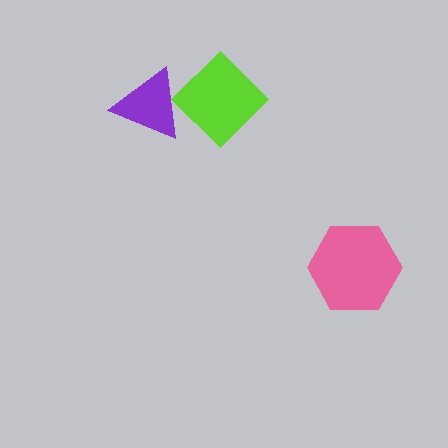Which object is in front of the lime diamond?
The purple triangle is in front of the lime diamond.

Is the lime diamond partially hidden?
Yes, it is partially covered by another shape.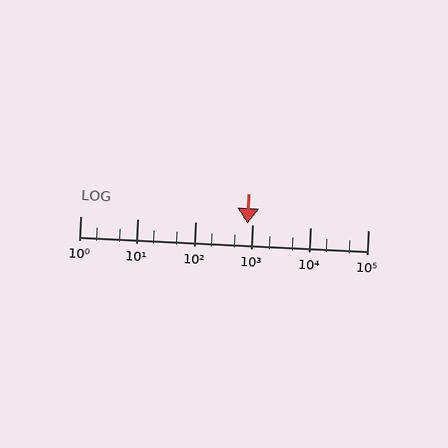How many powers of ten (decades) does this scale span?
The scale spans 5 decades, from 1 to 100000.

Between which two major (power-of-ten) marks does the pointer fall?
The pointer is between 100 and 1000.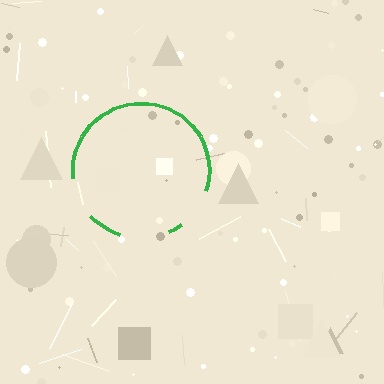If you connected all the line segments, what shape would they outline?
They would outline a circle.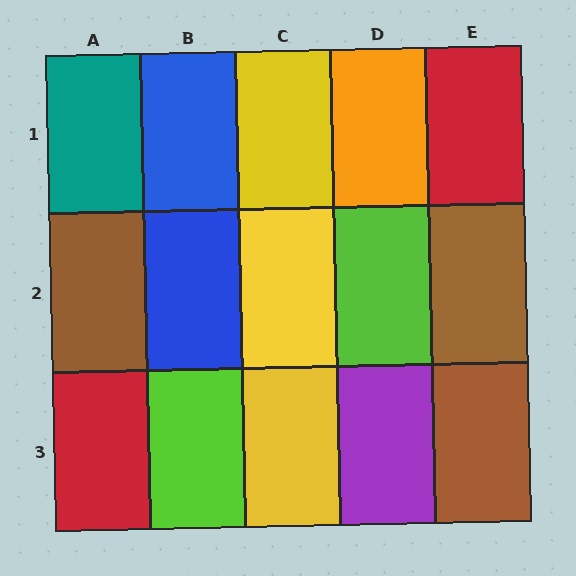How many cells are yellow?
3 cells are yellow.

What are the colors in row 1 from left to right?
Teal, blue, yellow, orange, red.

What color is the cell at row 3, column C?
Yellow.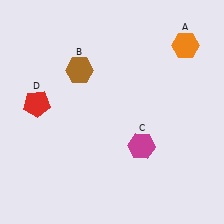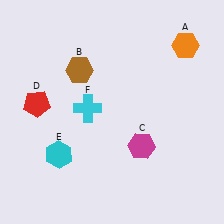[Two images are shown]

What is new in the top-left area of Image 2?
A cyan cross (F) was added in the top-left area of Image 2.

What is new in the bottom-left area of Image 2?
A cyan hexagon (E) was added in the bottom-left area of Image 2.